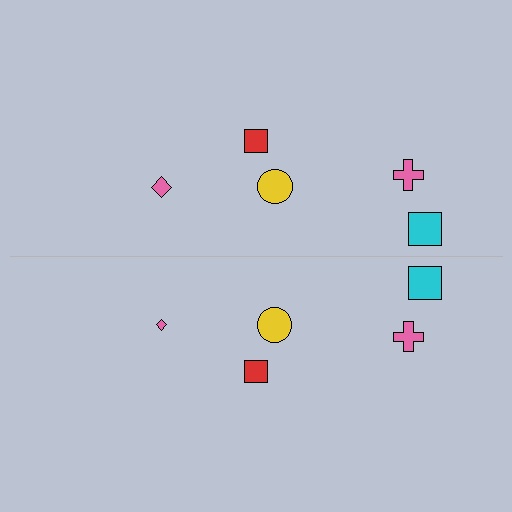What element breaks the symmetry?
The pink diamond on the bottom side has a different size than its mirror counterpart.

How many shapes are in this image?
There are 10 shapes in this image.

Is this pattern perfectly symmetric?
No, the pattern is not perfectly symmetric. The pink diamond on the bottom side has a different size than its mirror counterpart.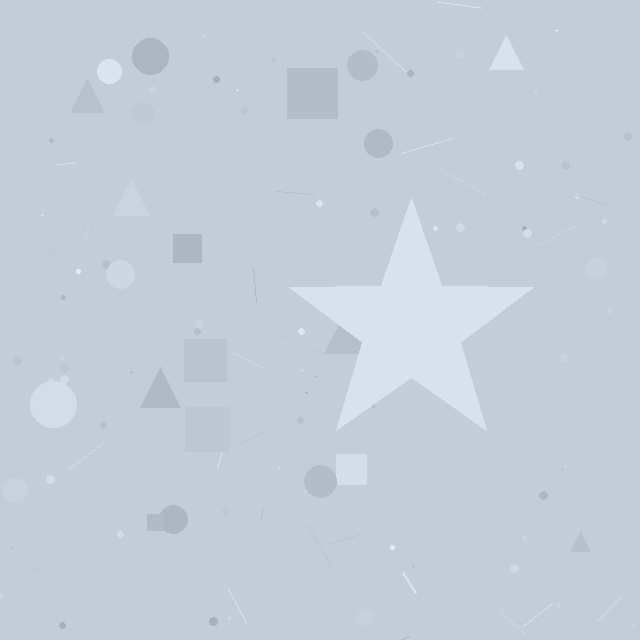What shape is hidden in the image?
A star is hidden in the image.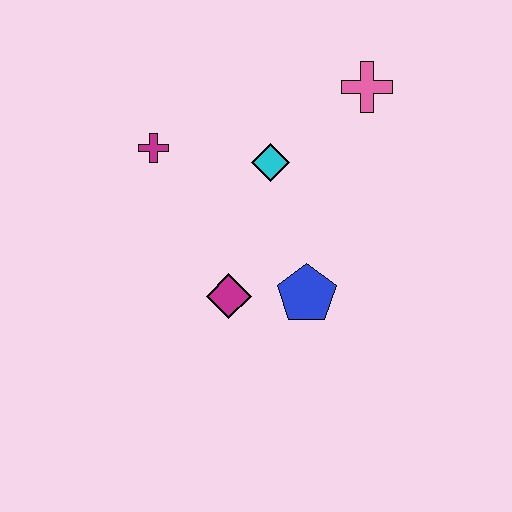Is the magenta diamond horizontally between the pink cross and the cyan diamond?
No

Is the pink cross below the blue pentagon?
No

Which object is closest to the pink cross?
The cyan diamond is closest to the pink cross.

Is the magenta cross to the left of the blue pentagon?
Yes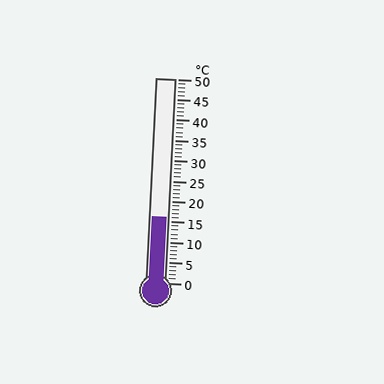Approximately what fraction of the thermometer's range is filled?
The thermometer is filled to approximately 30% of its range.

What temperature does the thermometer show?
The thermometer shows approximately 16°C.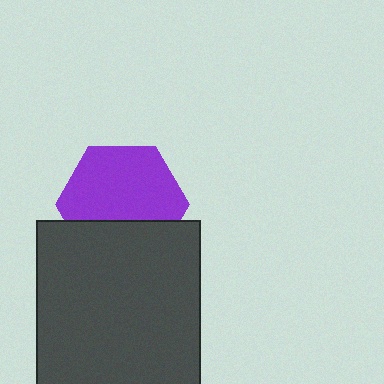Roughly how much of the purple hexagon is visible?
Most of it is visible (roughly 66%).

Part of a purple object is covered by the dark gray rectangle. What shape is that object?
It is a hexagon.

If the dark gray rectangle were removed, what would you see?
You would see the complete purple hexagon.